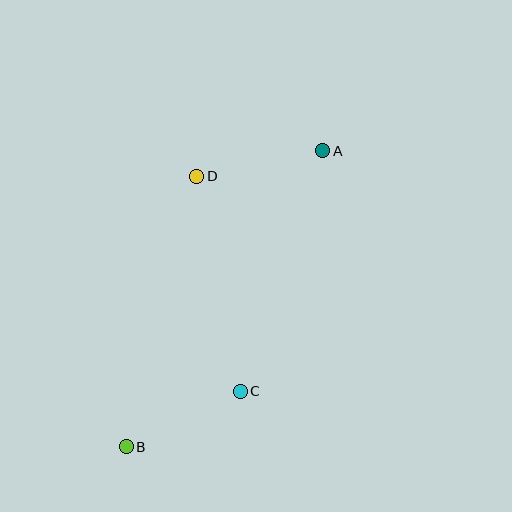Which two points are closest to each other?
Points B and C are closest to each other.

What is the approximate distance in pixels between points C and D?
The distance between C and D is approximately 219 pixels.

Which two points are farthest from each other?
Points A and B are farthest from each other.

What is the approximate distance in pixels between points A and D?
The distance between A and D is approximately 128 pixels.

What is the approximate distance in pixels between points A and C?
The distance between A and C is approximately 254 pixels.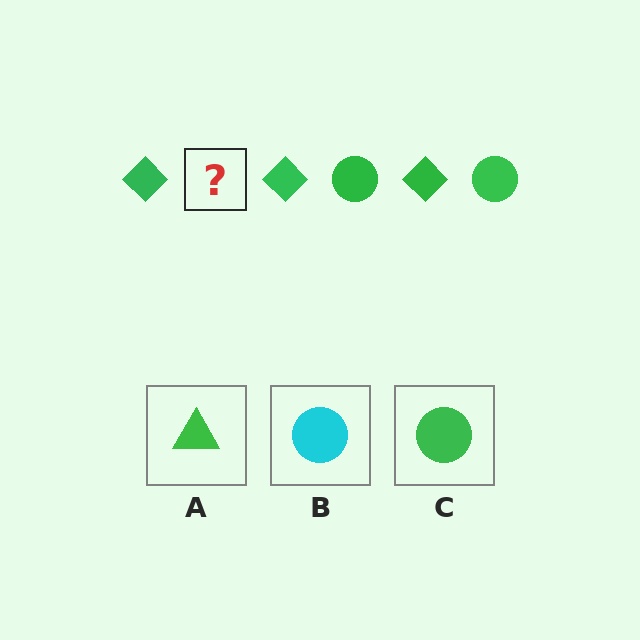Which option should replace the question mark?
Option C.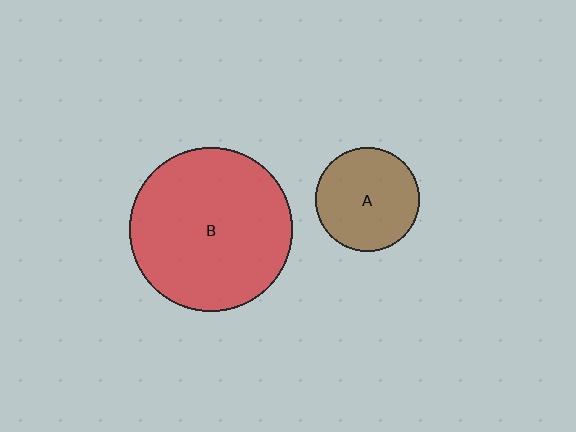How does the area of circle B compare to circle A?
Approximately 2.4 times.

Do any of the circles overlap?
No, none of the circles overlap.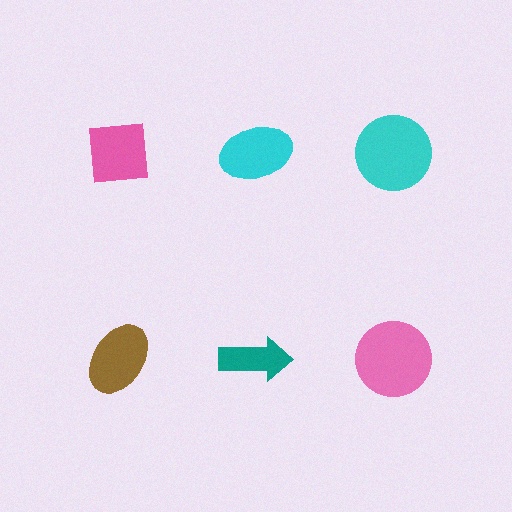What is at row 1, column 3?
A cyan circle.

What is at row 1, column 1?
A pink square.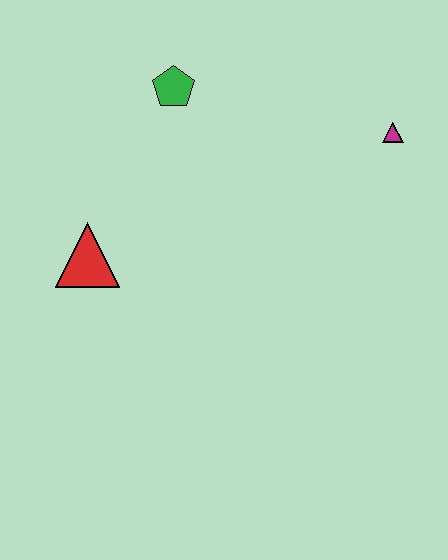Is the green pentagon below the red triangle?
No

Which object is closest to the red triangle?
The green pentagon is closest to the red triangle.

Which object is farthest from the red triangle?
The magenta triangle is farthest from the red triangle.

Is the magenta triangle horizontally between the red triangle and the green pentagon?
No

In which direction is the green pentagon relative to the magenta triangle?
The green pentagon is to the left of the magenta triangle.